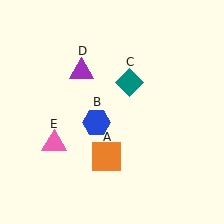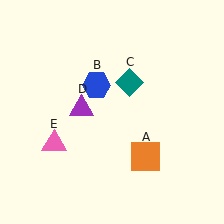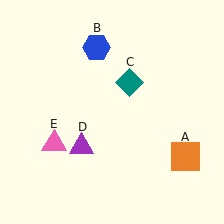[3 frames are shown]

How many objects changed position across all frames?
3 objects changed position: orange square (object A), blue hexagon (object B), purple triangle (object D).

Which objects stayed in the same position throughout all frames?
Teal diamond (object C) and pink triangle (object E) remained stationary.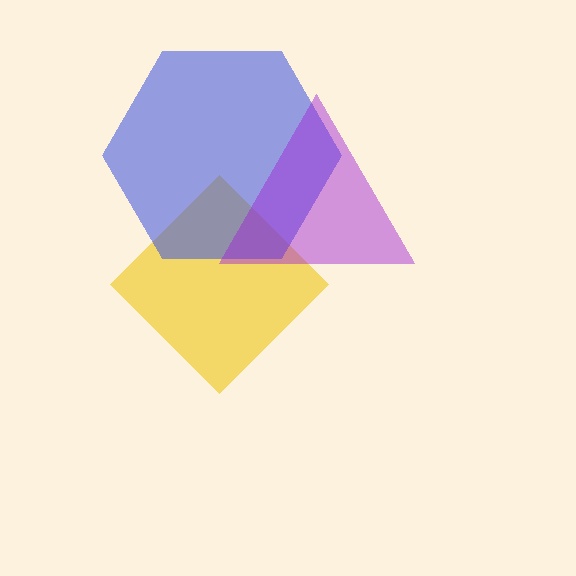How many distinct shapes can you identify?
There are 3 distinct shapes: a yellow diamond, a blue hexagon, a purple triangle.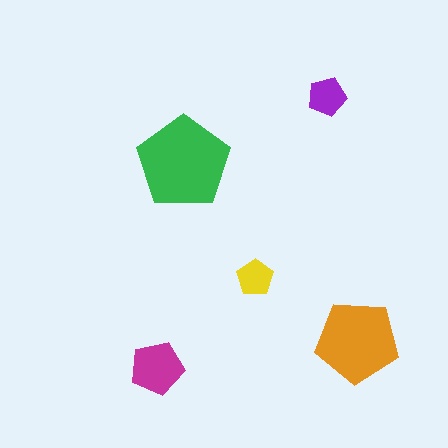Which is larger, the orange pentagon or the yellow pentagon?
The orange one.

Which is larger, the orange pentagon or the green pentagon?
The green one.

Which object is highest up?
The purple pentagon is topmost.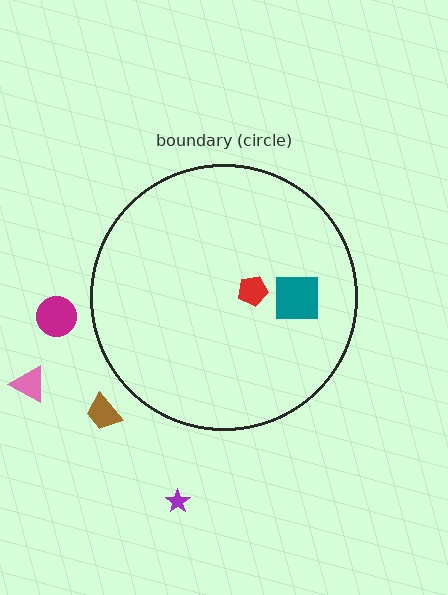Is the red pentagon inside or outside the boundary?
Inside.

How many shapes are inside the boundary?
2 inside, 4 outside.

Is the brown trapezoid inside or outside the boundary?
Outside.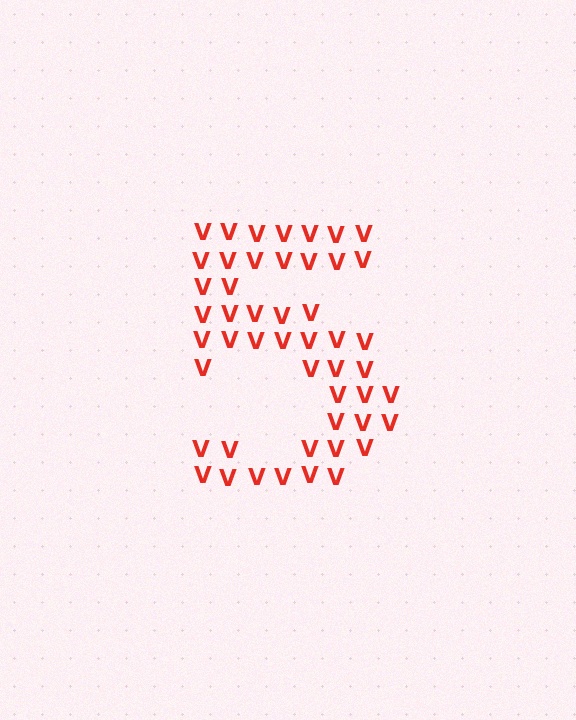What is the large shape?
The large shape is the digit 5.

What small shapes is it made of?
It is made of small letter V's.